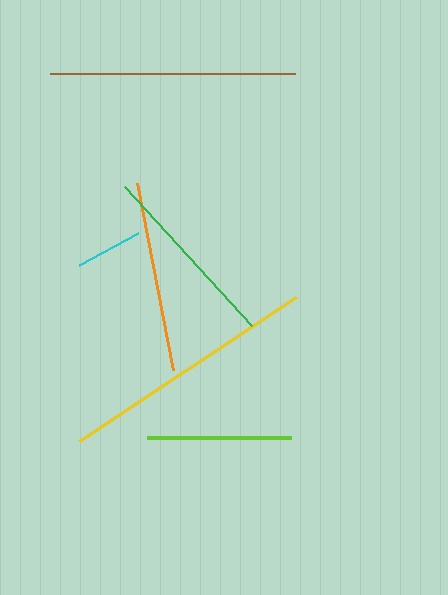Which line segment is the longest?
The yellow line is the longest at approximately 260 pixels.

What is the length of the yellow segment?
The yellow segment is approximately 260 pixels long.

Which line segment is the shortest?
The cyan line is the shortest at approximately 67 pixels.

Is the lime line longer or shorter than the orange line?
The orange line is longer than the lime line.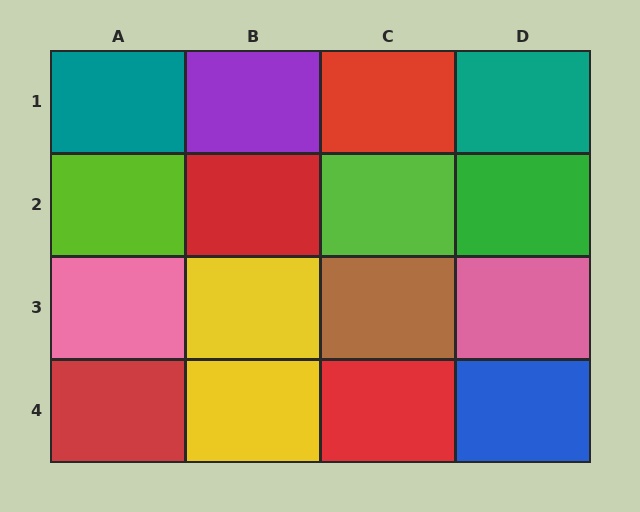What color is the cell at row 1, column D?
Teal.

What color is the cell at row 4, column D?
Blue.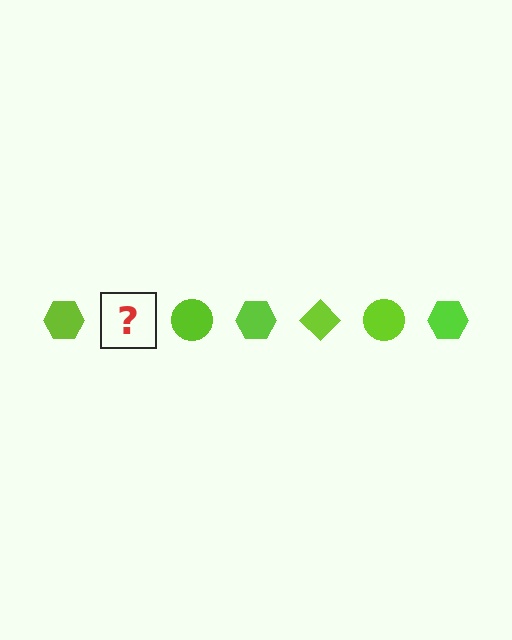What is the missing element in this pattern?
The missing element is a lime diamond.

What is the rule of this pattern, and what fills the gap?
The rule is that the pattern cycles through hexagon, diamond, circle shapes in lime. The gap should be filled with a lime diamond.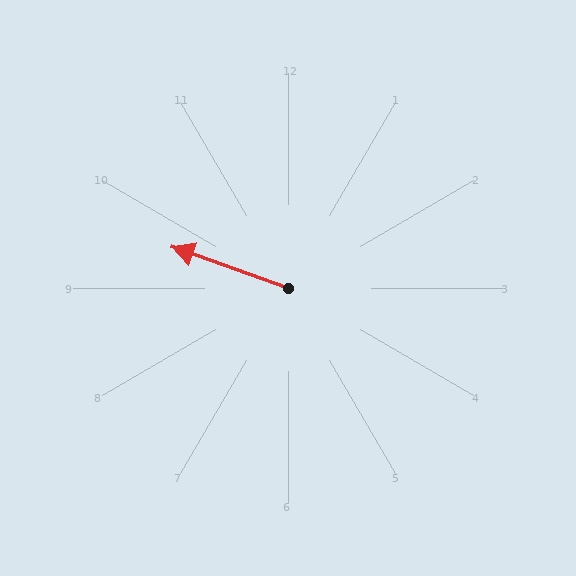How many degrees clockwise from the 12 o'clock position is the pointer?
Approximately 290 degrees.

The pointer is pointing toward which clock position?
Roughly 10 o'clock.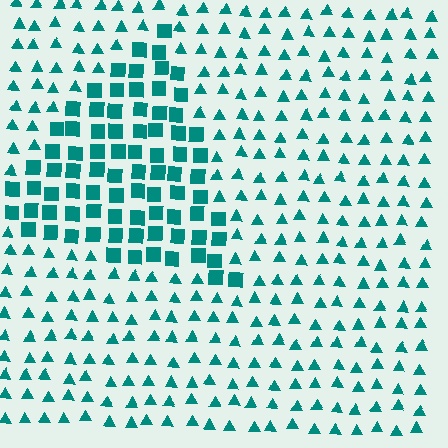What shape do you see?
I see a triangle.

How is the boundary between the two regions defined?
The boundary is defined by a change in element shape: squares inside vs. triangles outside. All elements share the same color and spacing.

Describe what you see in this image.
The image is filled with small teal elements arranged in a uniform grid. A triangle-shaped region contains squares, while the surrounding area contains triangles. The boundary is defined purely by the change in element shape.